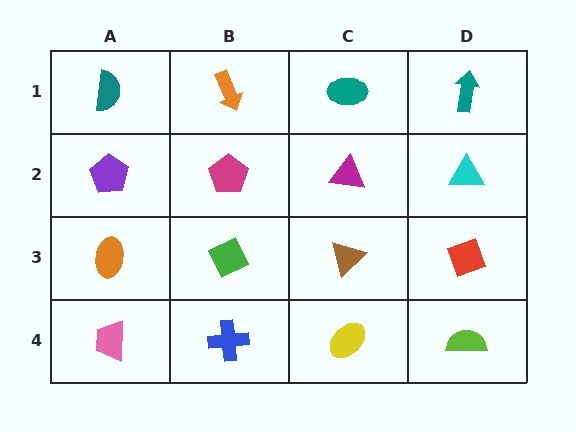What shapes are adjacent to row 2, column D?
A teal arrow (row 1, column D), a red diamond (row 3, column D), a magenta triangle (row 2, column C).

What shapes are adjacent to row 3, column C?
A magenta triangle (row 2, column C), a yellow ellipse (row 4, column C), a green diamond (row 3, column B), a red diamond (row 3, column D).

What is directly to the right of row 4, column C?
A lime semicircle.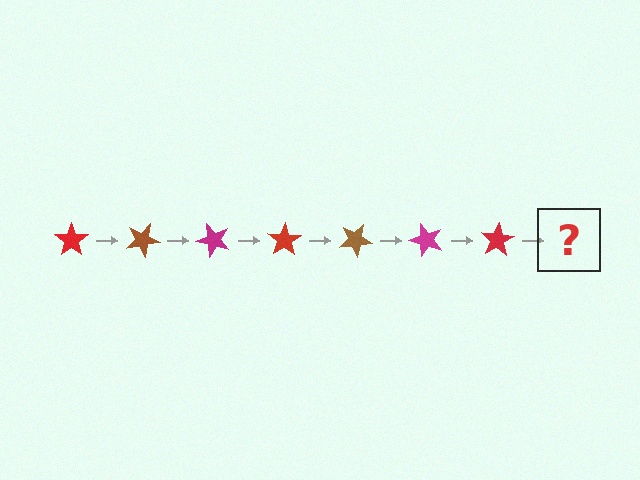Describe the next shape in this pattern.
It should be a brown star, rotated 175 degrees from the start.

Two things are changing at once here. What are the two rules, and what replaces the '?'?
The two rules are that it rotates 25 degrees each step and the color cycles through red, brown, and magenta. The '?' should be a brown star, rotated 175 degrees from the start.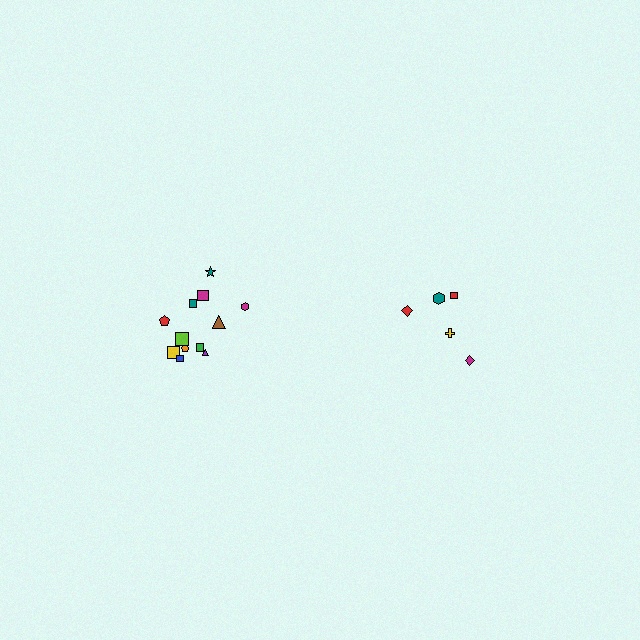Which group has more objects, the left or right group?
The left group.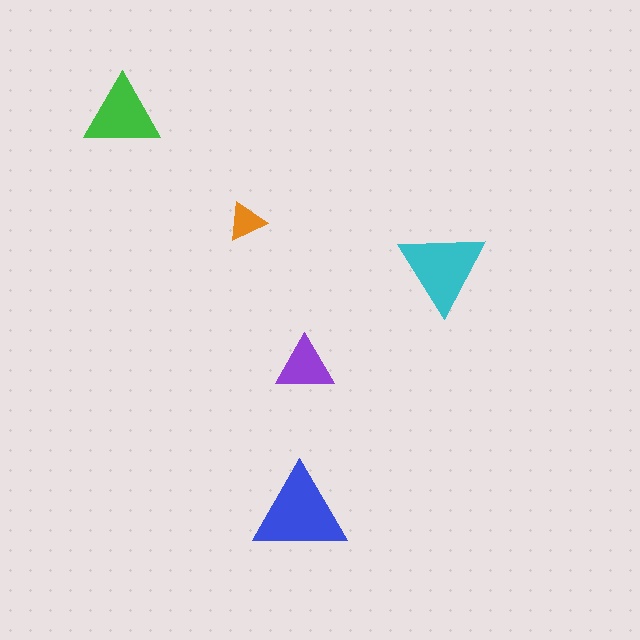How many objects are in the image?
There are 5 objects in the image.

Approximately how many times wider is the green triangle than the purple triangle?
About 1.5 times wider.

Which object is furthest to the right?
The cyan triangle is rightmost.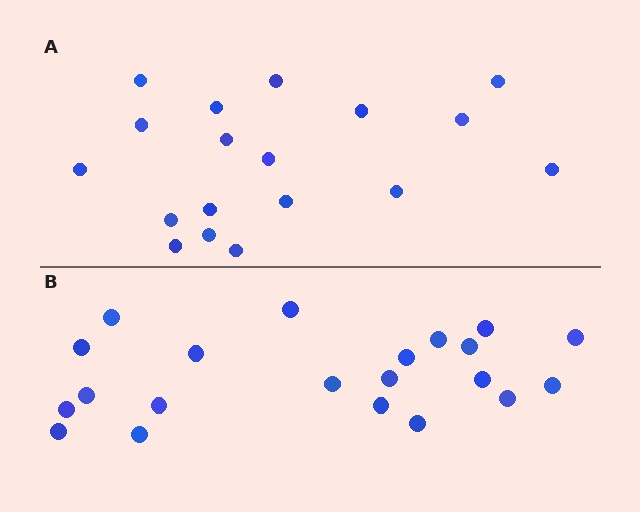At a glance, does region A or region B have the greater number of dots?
Region B (the bottom region) has more dots.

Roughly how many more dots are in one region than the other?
Region B has just a few more — roughly 2 or 3 more dots than region A.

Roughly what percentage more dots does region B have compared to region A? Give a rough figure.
About 15% more.